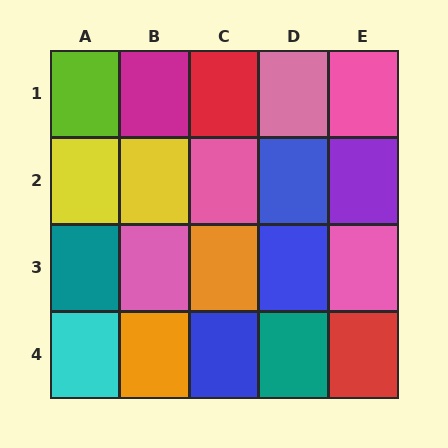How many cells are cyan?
1 cell is cyan.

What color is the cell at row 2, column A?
Yellow.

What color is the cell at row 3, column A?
Teal.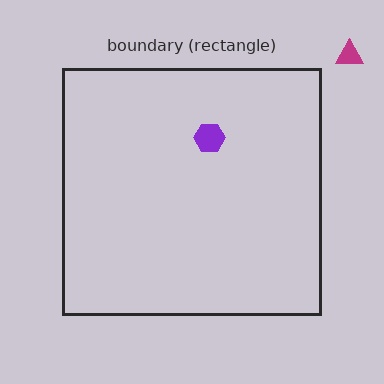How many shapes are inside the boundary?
1 inside, 1 outside.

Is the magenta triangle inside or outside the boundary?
Outside.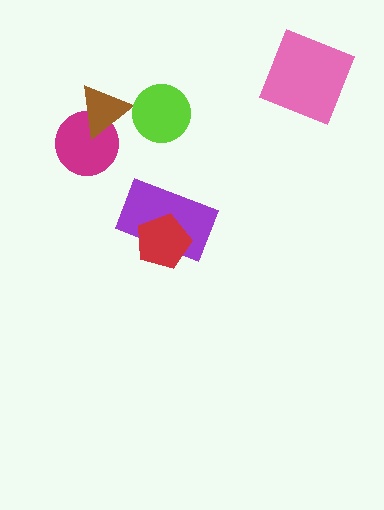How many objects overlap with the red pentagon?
1 object overlaps with the red pentagon.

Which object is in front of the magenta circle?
The brown triangle is in front of the magenta circle.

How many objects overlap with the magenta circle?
1 object overlaps with the magenta circle.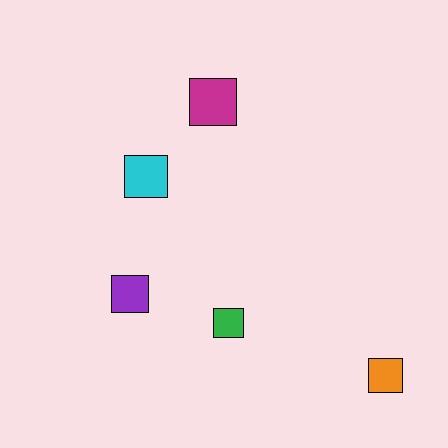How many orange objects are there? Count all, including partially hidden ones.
There is 1 orange object.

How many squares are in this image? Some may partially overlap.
There are 5 squares.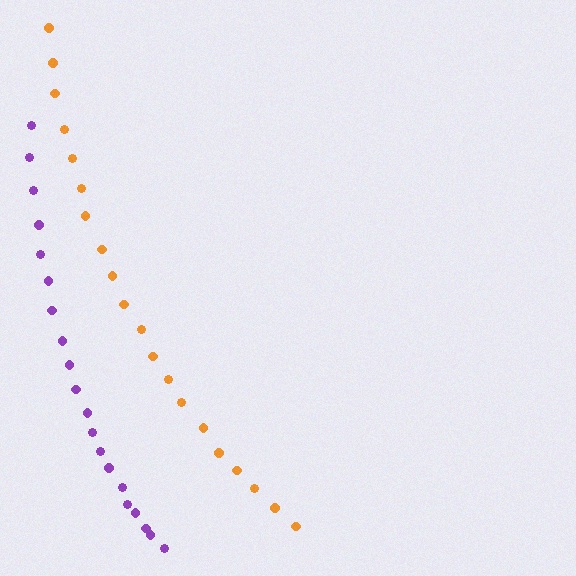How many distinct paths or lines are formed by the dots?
There are 2 distinct paths.